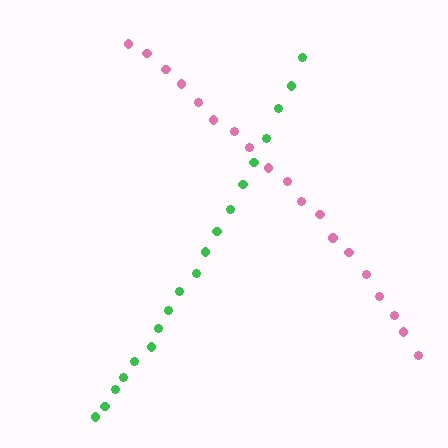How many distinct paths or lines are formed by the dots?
There are 2 distinct paths.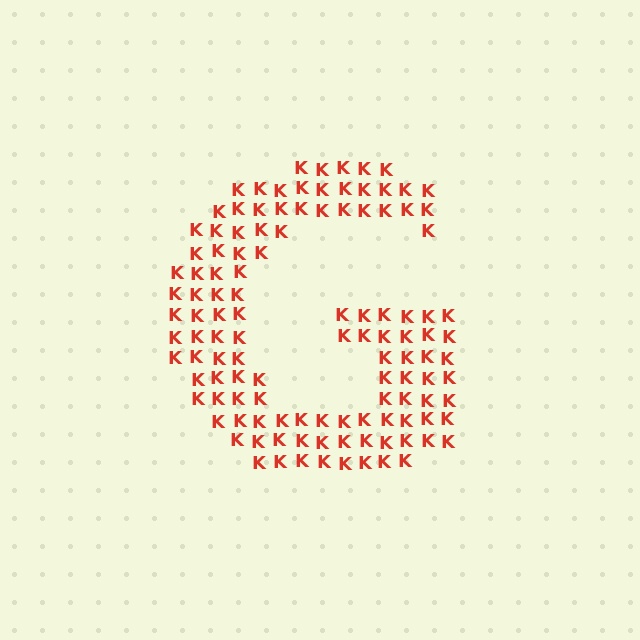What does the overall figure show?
The overall figure shows the letter G.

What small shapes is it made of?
It is made of small letter K's.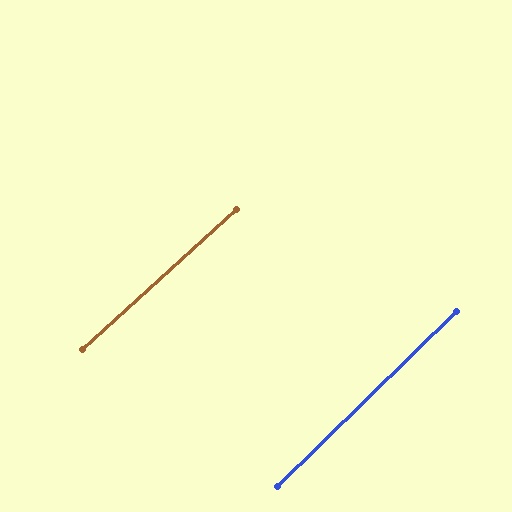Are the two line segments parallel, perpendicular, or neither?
Parallel — their directions differ by only 1.9°.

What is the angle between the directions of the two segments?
Approximately 2 degrees.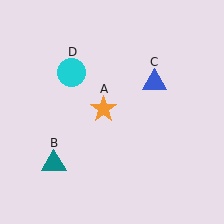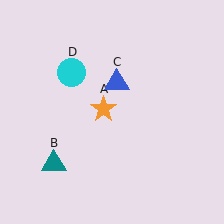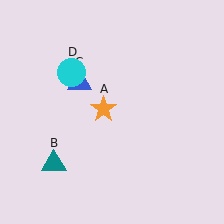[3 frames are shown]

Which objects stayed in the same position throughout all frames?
Orange star (object A) and teal triangle (object B) and cyan circle (object D) remained stationary.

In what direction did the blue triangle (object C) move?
The blue triangle (object C) moved left.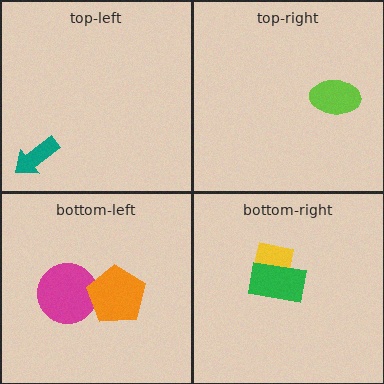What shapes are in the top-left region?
The teal arrow.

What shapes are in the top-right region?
The lime ellipse.